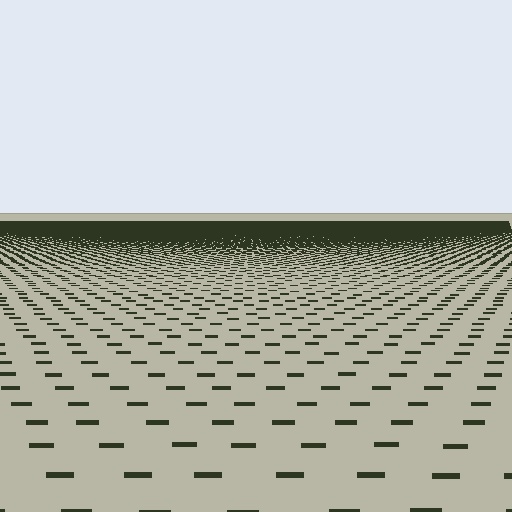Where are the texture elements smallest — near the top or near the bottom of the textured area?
Near the top.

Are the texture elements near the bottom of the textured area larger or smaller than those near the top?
Larger. Near the bottom, elements are closer to the viewer and appear at a bigger on-screen size.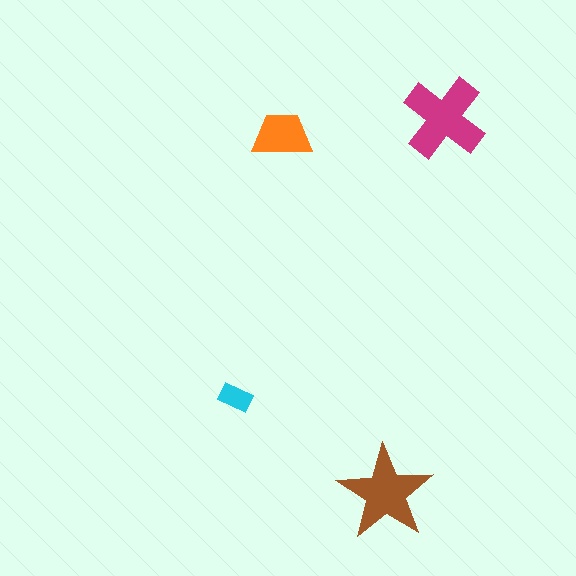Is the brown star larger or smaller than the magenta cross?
Smaller.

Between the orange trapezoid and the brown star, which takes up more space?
The brown star.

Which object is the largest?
The magenta cross.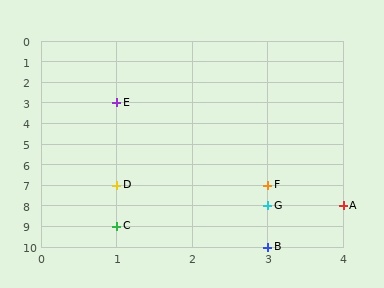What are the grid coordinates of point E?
Point E is at grid coordinates (1, 3).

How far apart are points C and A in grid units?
Points C and A are 3 columns and 1 row apart (about 3.2 grid units diagonally).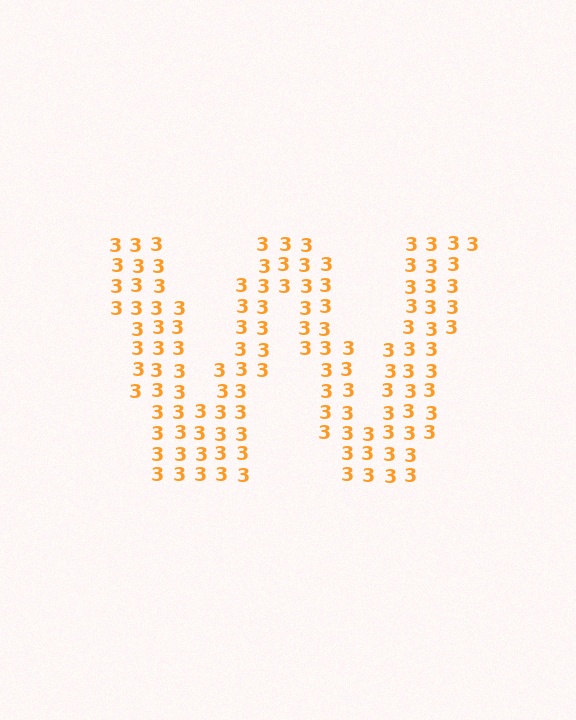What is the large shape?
The large shape is the letter W.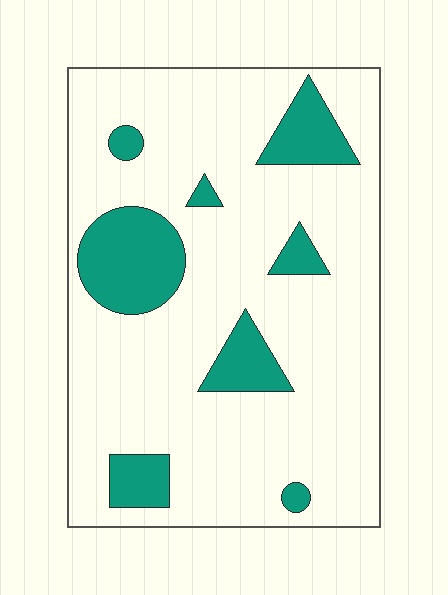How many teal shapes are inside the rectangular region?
8.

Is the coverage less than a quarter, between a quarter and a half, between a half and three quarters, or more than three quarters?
Less than a quarter.